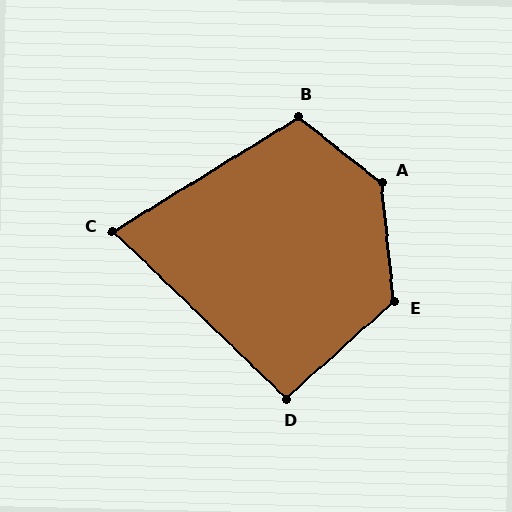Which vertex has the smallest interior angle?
C, at approximately 76 degrees.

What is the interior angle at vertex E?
Approximately 126 degrees (obtuse).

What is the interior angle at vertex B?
Approximately 110 degrees (obtuse).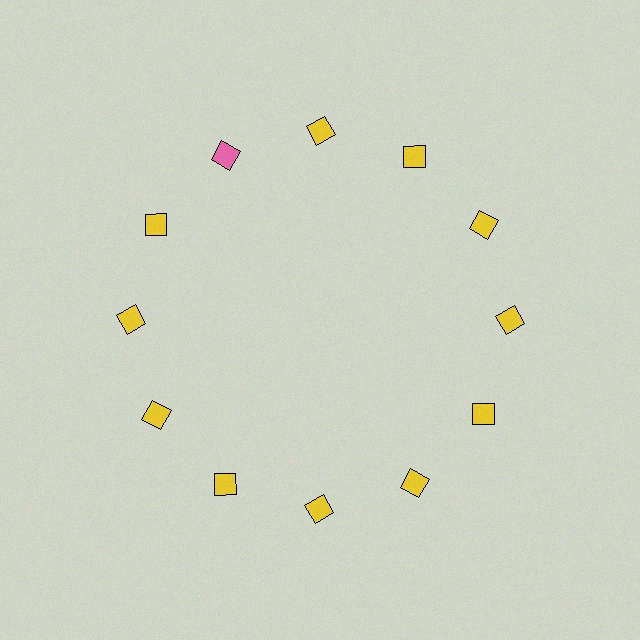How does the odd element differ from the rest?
It has a different color: pink instead of yellow.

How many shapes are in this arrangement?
There are 12 shapes arranged in a ring pattern.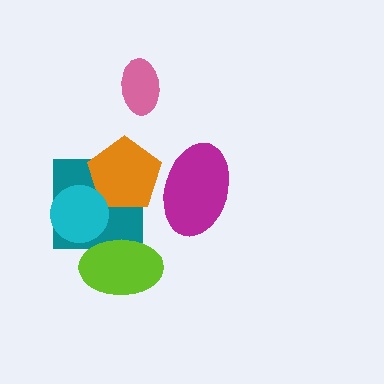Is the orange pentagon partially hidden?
Yes, it is partially covered by another shape.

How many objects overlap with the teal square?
3 objects overlap with the teal square.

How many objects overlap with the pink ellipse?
0 objects overlap with the pink ellipse.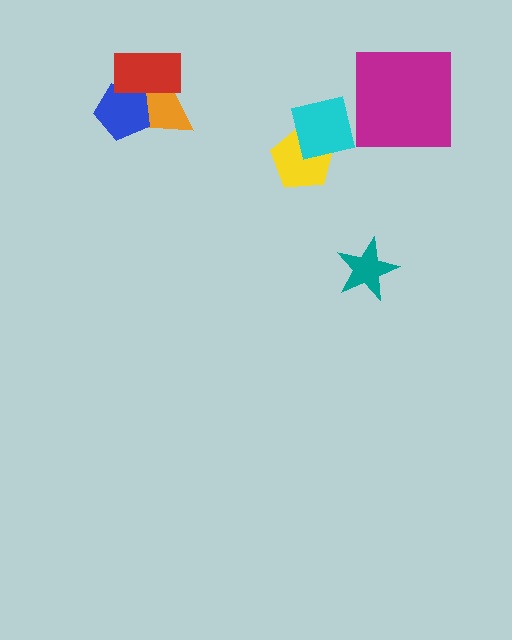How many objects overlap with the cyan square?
1 object overlaps with the cyan square.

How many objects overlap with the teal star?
0 objects overlap with the teal star.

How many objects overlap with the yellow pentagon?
1 object overlaps with the yellow pentagon.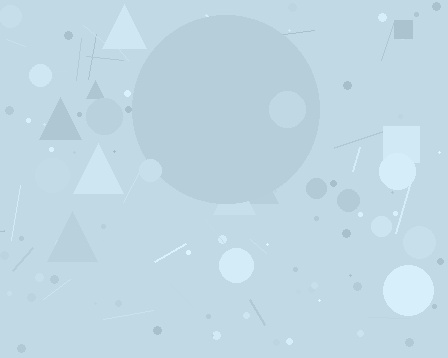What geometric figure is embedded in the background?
A circle is embedded in the background.